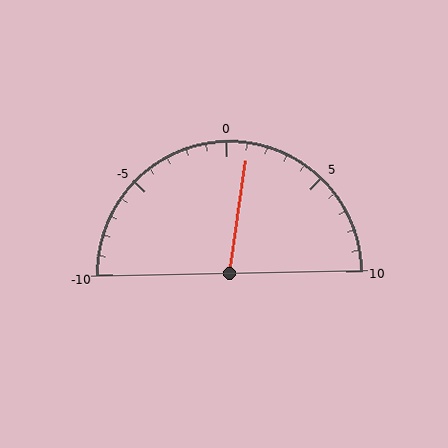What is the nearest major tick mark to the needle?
The nearest major tick mark is 0.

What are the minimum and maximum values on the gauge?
The gauge ranges from -10 to 10.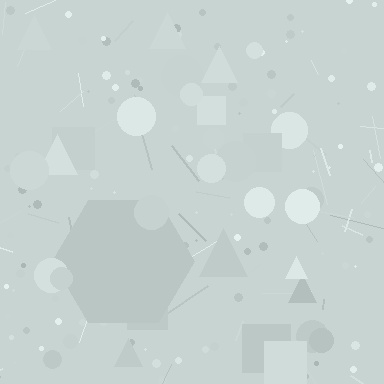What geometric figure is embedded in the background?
A hexagon is embedded in the background.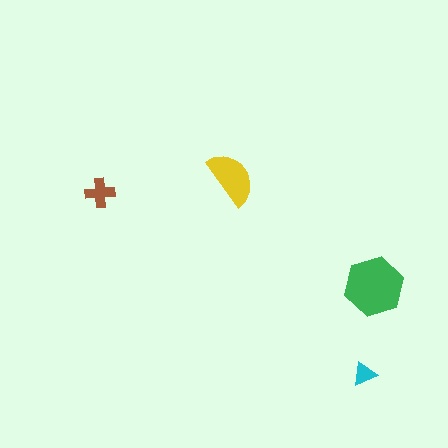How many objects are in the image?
There are 4 objects in the image.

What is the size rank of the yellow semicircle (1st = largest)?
2nd.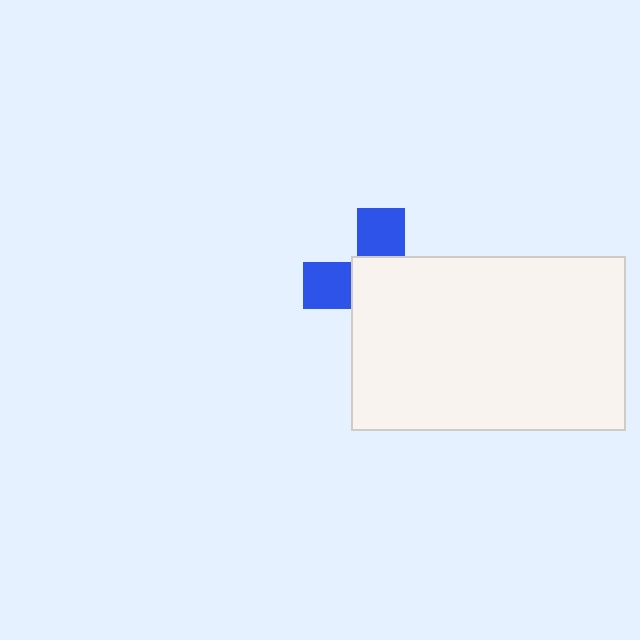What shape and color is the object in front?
The object in front is a white rectangle.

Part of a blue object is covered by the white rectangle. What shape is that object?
It is a cross.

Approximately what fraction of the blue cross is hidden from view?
Roughly 64% of the blue cross is hidden behind the white rectangle.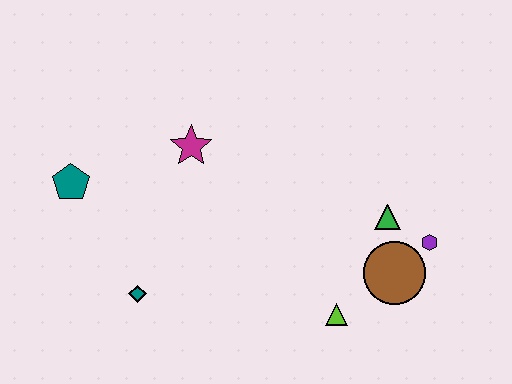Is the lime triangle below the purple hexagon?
Yes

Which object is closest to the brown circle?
The purple hexagon is closest to the brown circle.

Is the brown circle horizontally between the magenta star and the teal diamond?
No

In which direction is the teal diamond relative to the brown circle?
The teal diamond is to the left of the brown circle.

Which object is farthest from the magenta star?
The purple hexagon is farthest from the magenta star.